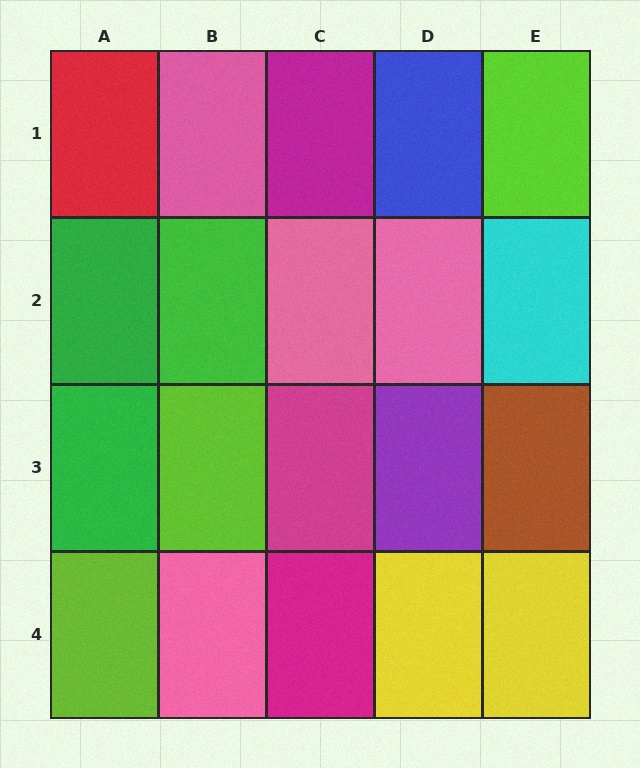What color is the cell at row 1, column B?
Pink.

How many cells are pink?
4 cells are pink.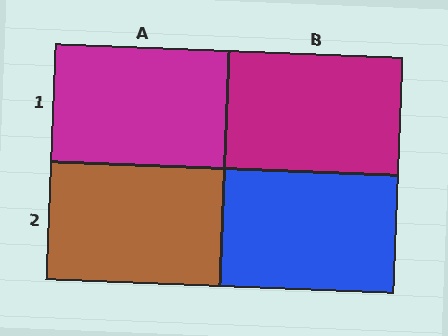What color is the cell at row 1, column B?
Magenta.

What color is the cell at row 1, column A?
Magenta.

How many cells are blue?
1 cell is blue.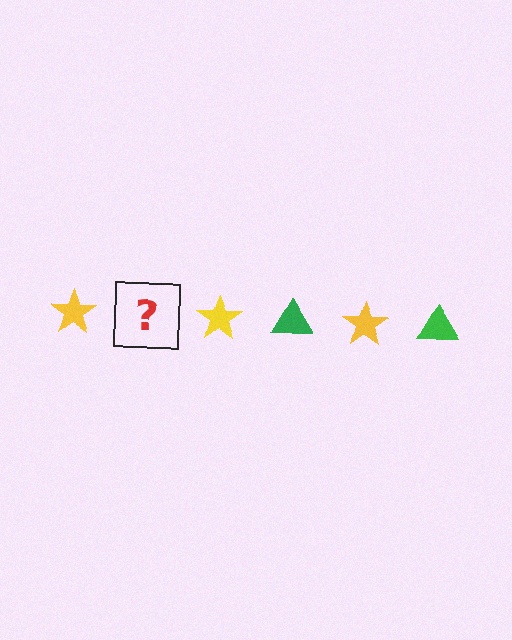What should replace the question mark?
The question mark should be replaced with a green triangle.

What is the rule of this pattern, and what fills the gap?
The rule is that the pattern alternates between yellow star and green triangle. The gap should be filled with a green triangle.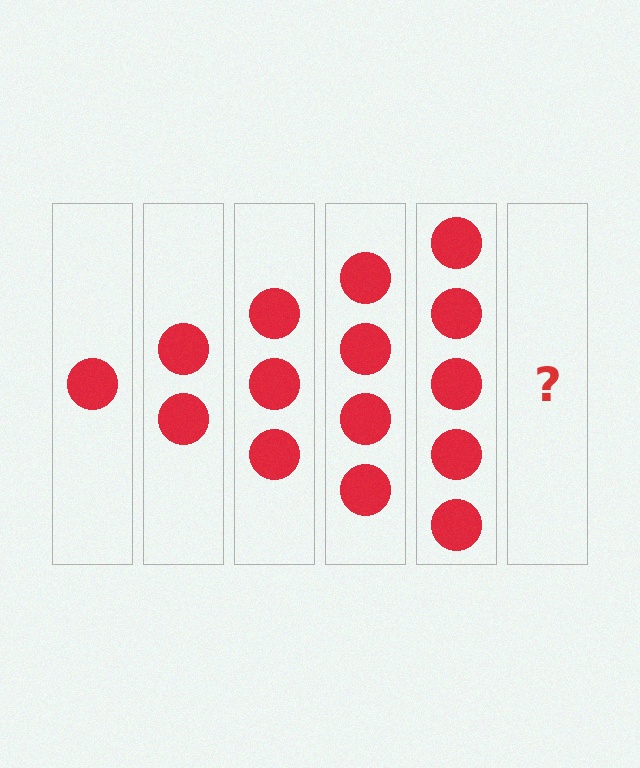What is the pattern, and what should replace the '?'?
The pattern is that each step adds one more circle. The '?' should be 6 circles.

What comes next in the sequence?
The next element should be 6 circles.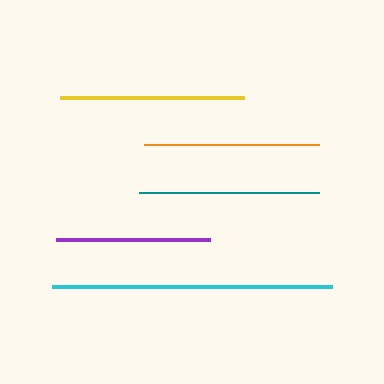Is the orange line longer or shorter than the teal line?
The teal line is longer than the orange line.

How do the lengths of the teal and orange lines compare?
The teal and orange lines are approximately the same length.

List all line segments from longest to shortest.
From longest to shortest: cyan, yellow, teal, orange, purple.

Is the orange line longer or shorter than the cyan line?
The cyan line is longer than the orange line.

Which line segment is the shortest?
The purple line is the shortest at approximately 154 pixels.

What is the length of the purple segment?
The purple segment is approximately 154 pixels long.